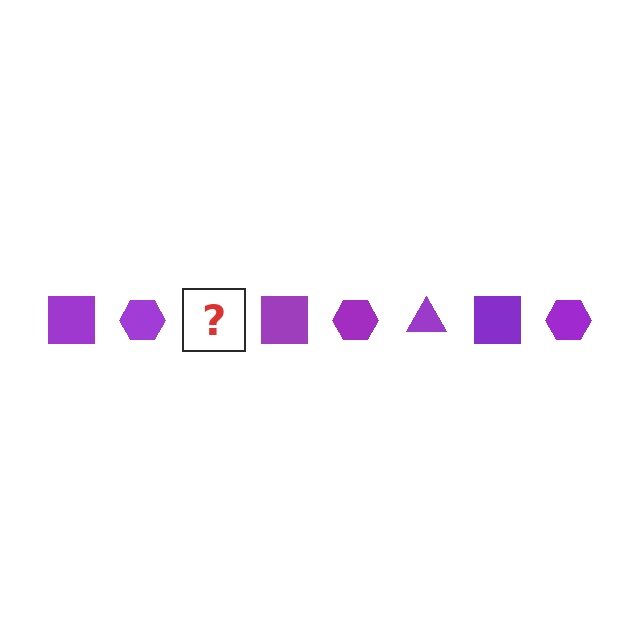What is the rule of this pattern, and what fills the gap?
The rule is that the pattern cycles through square, hexagon, triangle shapes in purple. The gap should be filled with a purple triangle.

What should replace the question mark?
The question mark should be replaced with a purple triangle.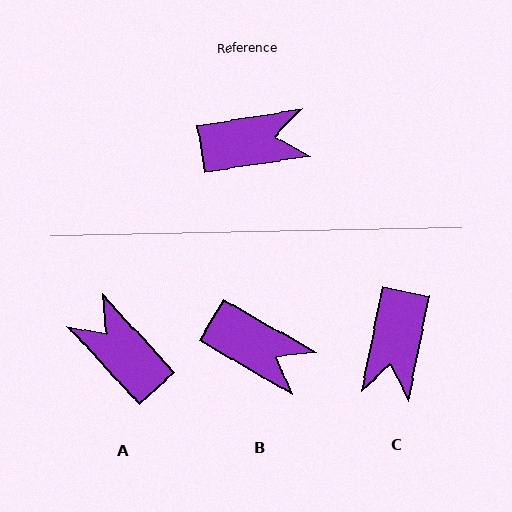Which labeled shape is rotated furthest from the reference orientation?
A, about 124 degrees away.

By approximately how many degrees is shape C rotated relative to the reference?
Approximately 110 degrees clockwise.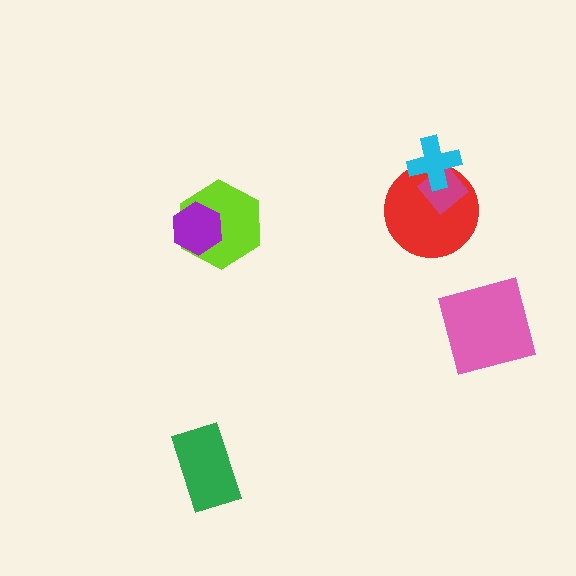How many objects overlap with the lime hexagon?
1 object overlaps with the lime hexagon.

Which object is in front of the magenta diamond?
The cyan cross is in front of the magenta diamond.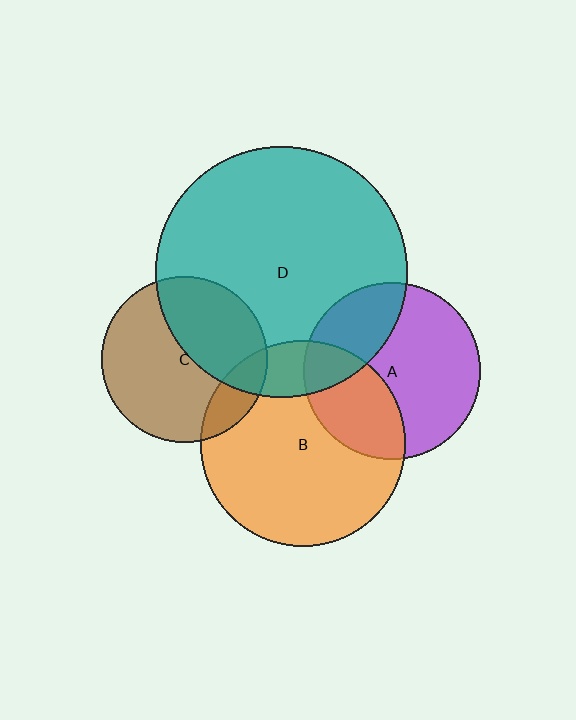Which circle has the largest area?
Circle D (teal).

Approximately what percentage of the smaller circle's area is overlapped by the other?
Approximately 30%.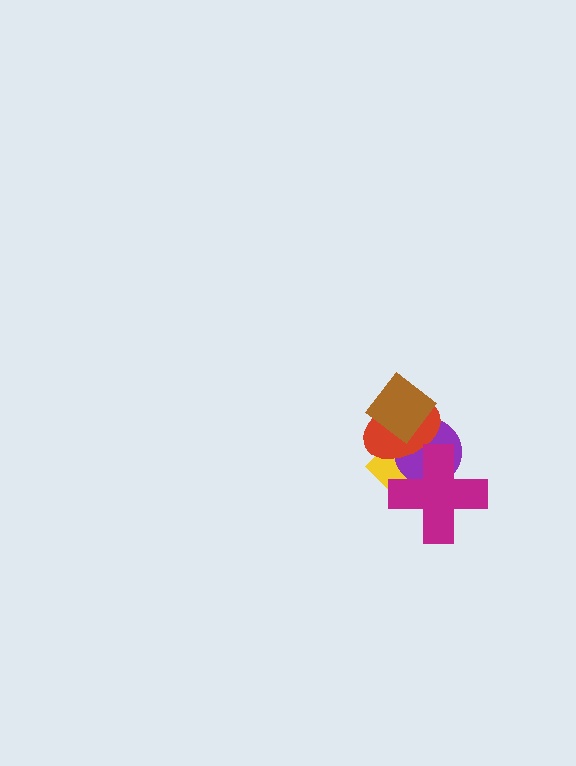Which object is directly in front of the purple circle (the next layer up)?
The red ellipse is directly in front of the purple circle.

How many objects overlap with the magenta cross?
3 objects overlap with the magenta cross.